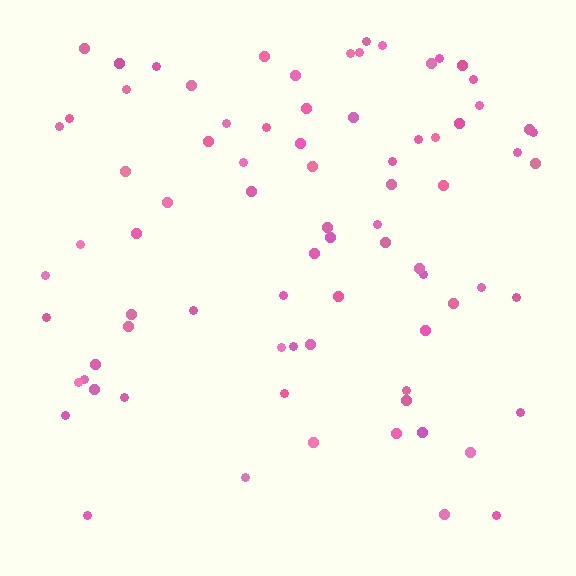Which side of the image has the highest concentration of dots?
The top.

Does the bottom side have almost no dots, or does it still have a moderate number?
Still a moderate number, just noticeably fewer than the top.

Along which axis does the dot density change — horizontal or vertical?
Vertical.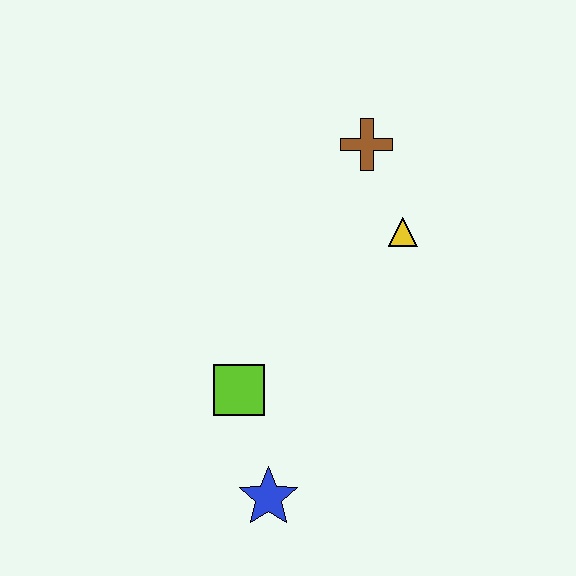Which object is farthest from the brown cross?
The blue star is farthest from the brown cross.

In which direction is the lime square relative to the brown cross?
The lime square is below the brown cross.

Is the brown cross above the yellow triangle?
Yes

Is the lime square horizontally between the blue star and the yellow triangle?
No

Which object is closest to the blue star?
The lime square is closest to the blue star.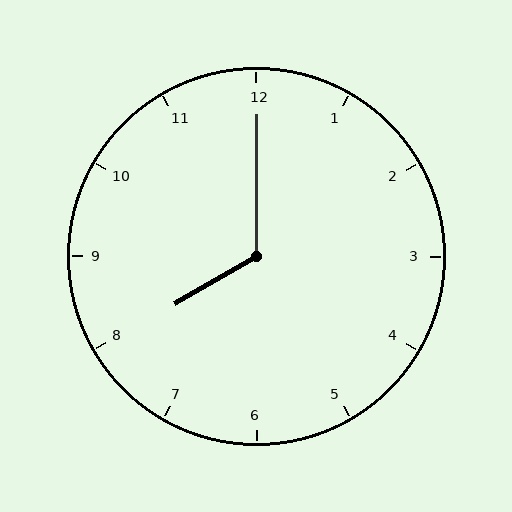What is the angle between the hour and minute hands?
Approximately 120 degrees.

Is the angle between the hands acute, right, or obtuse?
It is obtuse.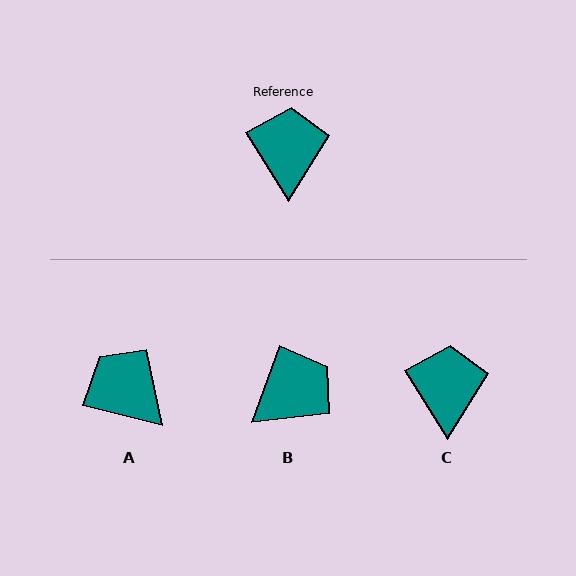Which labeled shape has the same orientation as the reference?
C.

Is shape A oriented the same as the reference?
No, it is off by about 44 degrees.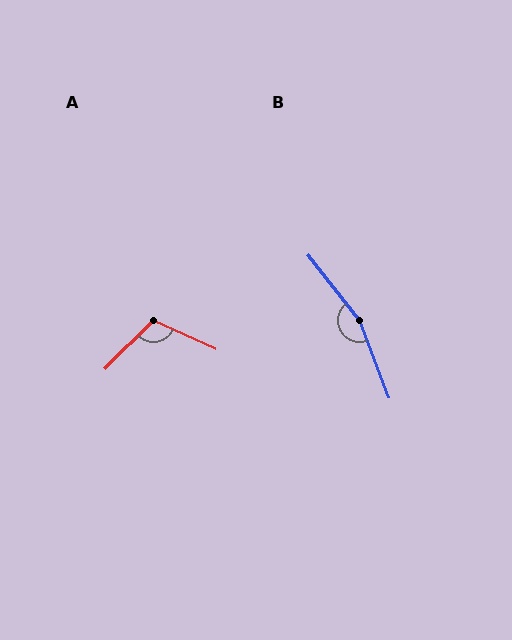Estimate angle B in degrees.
Approximately 162 degrees.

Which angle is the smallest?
A, at approximately 110 degrees.